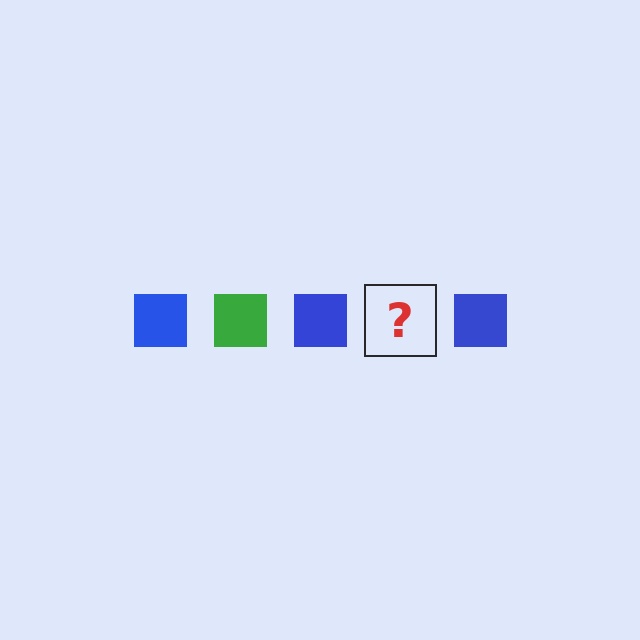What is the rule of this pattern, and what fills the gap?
The rule is that the pattern cycles through blue, green squares. The gap should be filled with a green square.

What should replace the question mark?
The question mark should be replaced with a green square.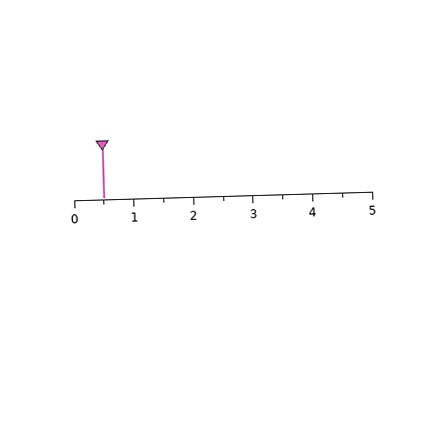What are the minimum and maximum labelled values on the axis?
The axis runs from 0 to 5.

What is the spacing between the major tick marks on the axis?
The major ticks are spaced 1 apart.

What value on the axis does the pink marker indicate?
The marker indicates approximately 0.5.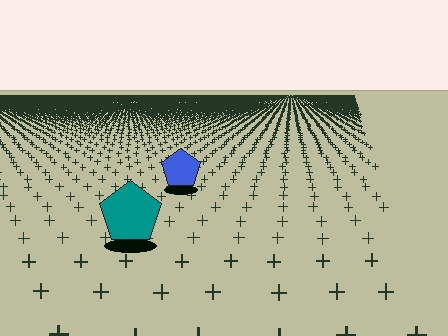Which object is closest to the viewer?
The teal pentagon is closest. The texture marks near it are larger and more spread out.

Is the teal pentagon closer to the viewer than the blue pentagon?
Yes. The teal pentagon is closer — you can tell from the texture gradient: the ground texture is coarser near it.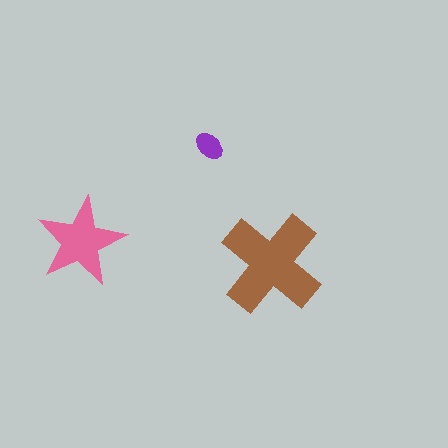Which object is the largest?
The brown cross.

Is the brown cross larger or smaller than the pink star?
Larger.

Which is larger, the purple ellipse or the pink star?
The pink star.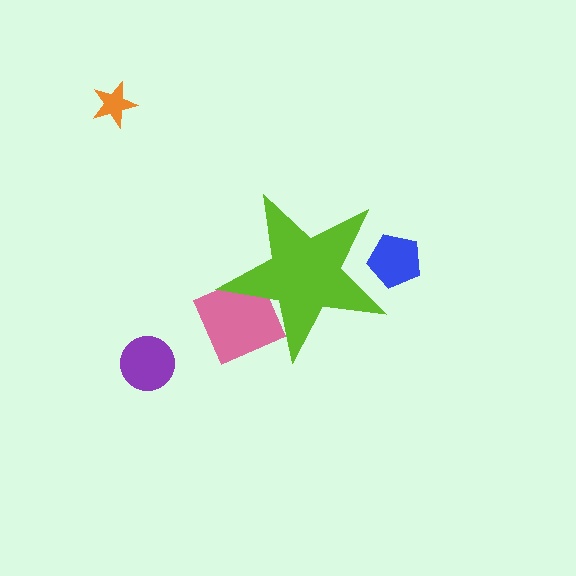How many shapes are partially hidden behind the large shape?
2 shapes are partially hidden.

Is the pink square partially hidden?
Yes, the pink square is partially hidden behind the lime star.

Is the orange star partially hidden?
No, the orange star is fully visible.